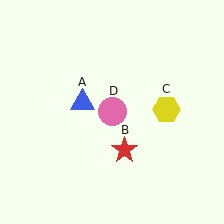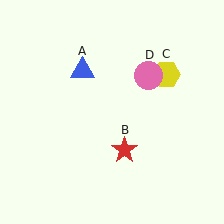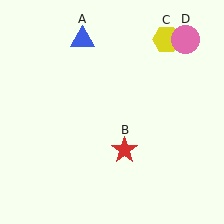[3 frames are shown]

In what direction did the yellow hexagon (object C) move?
The yellow hexagon (object C) moved up.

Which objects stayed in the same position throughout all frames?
Red star (object B) remained stationary.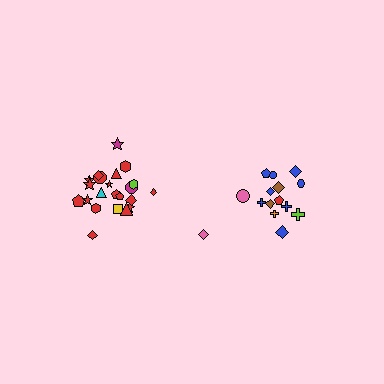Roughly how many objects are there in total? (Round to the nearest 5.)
Roughly 35 objects in total.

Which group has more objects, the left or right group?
The left group.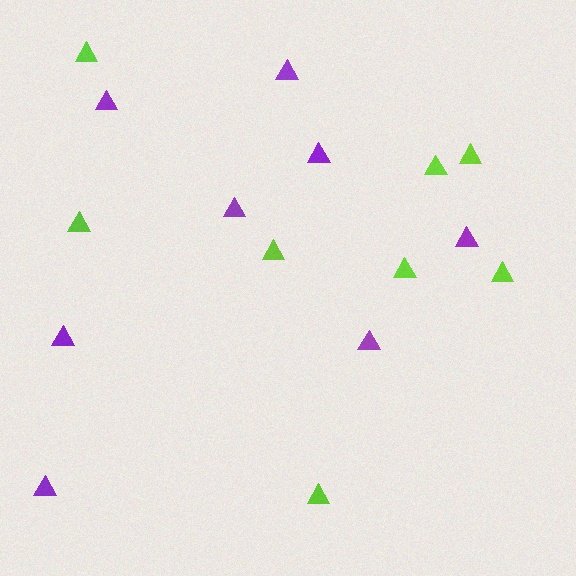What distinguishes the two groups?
There are 2 groups: one group of purple triangles (8) and one group of lime triangles (8).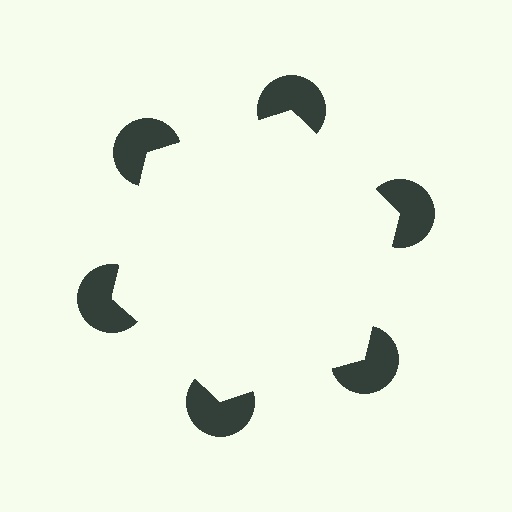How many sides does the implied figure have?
6 sides.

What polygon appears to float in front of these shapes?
An illusory hexagon — its edges are inferred from the aligned wedge cuts in the pac-man discs, not physically drawn.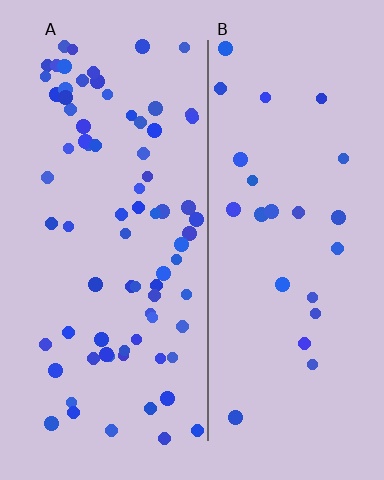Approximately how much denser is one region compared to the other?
Approximately 3.1× — region A over region B.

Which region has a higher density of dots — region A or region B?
A (the left).